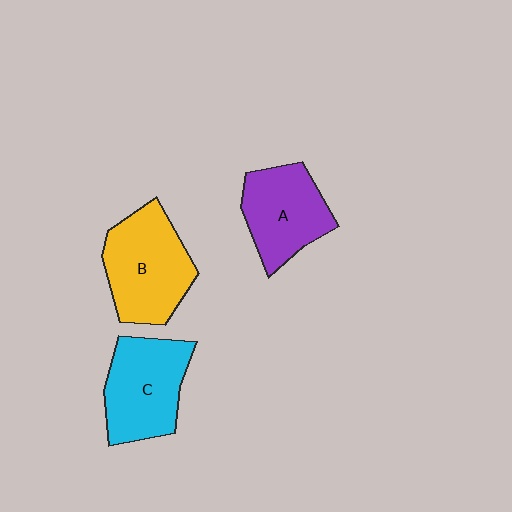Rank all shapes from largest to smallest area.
From largest to smallest: B (yellow), C (cyan), A (purple).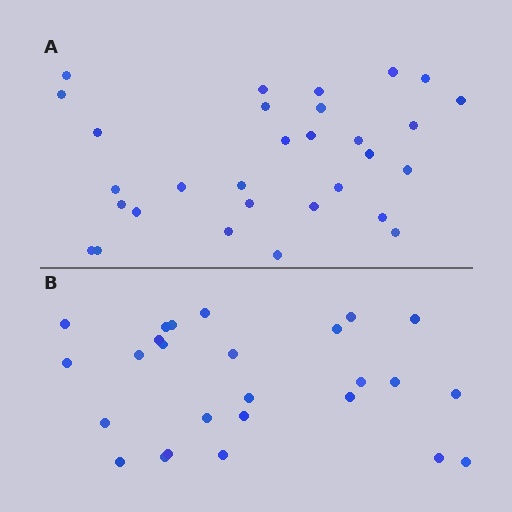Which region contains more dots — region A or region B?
Region A (the top region) has more dots.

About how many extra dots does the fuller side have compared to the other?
Region A has about 4 more dots than region B.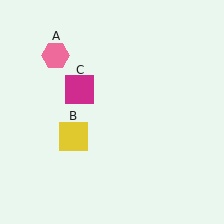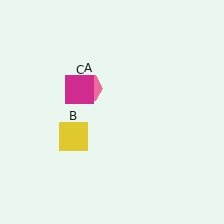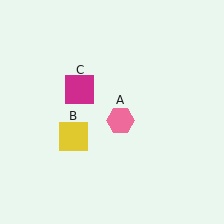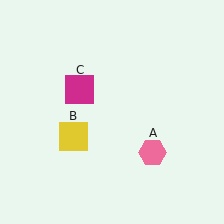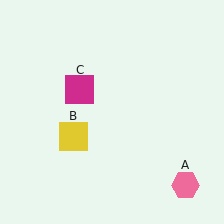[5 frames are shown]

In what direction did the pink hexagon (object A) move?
The pink hexagon (object A) moved down and to the right.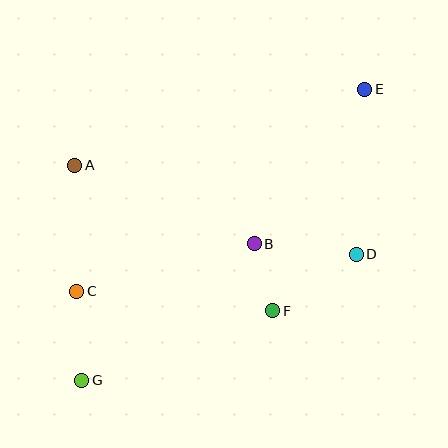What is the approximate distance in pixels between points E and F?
The distance between E and F is approximately 240 pixels.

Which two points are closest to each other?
Points B and F are closest to each other.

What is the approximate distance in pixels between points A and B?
The distance between A and B is approximately 196 pixels.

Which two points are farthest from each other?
Points E and G are farthest from each other.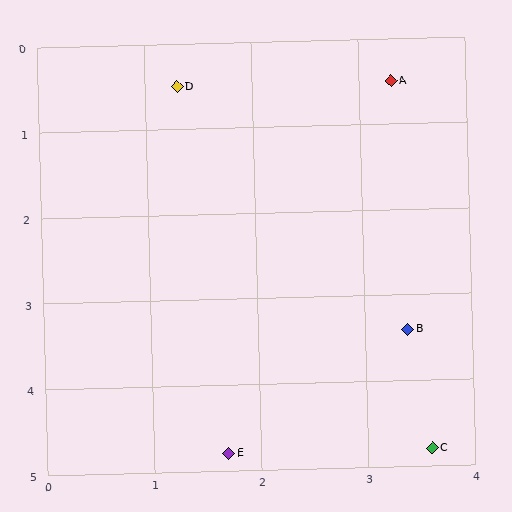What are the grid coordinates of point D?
Point D is at approximately (1.3, 0.5).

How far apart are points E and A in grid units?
Points E and A are about 4.6 grid units apart.